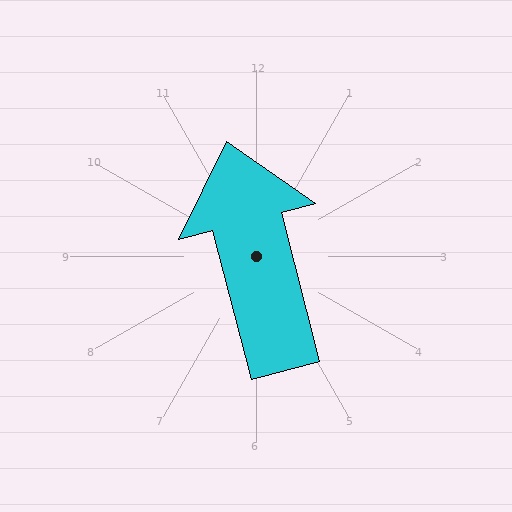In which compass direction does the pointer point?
North.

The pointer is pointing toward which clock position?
Roughly 12 o'clock.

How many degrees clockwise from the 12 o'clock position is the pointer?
Approximately 346 degrees.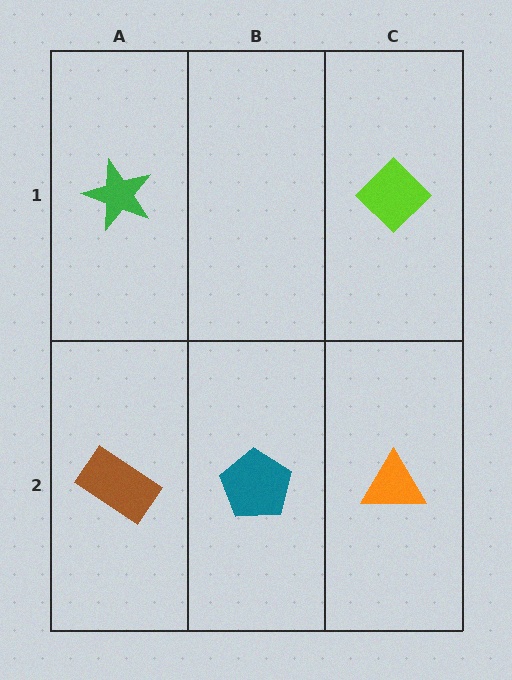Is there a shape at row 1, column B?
No, that cell is empty.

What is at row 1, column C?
A lime diamond.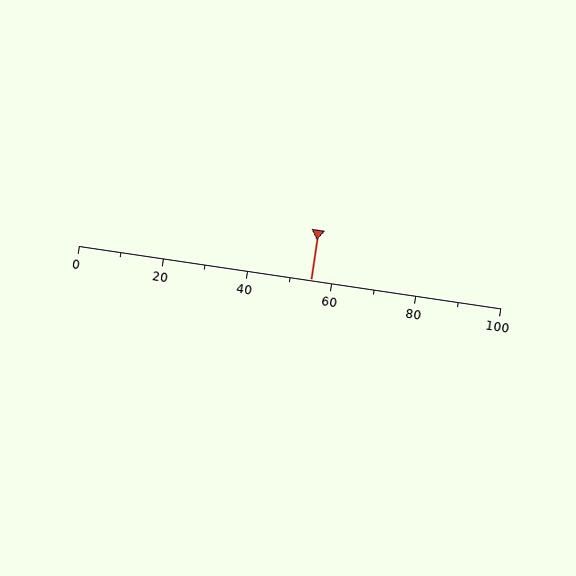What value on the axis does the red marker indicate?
The marker indicates approximately 55.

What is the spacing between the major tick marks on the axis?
The major ticks are spaced 20 apart.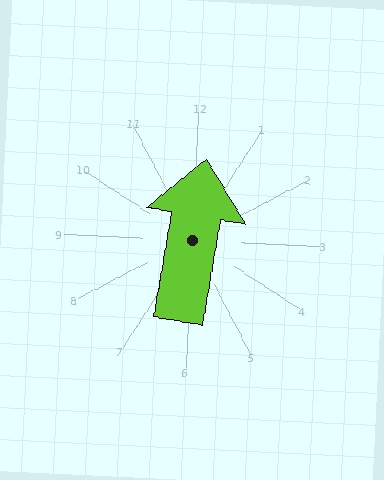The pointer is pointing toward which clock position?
Roughly 12 o'clock.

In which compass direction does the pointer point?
North.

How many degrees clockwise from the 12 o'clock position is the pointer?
Approximately 7 degrees.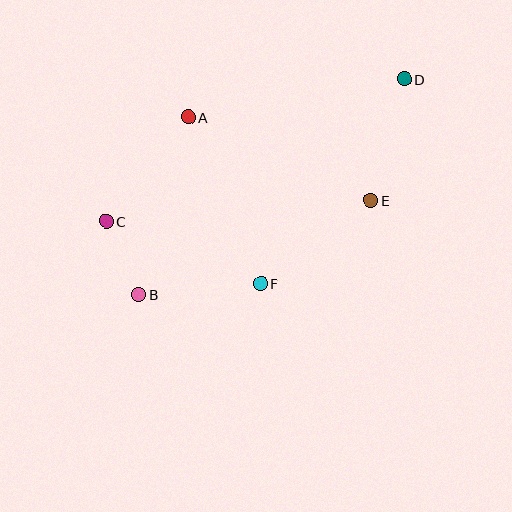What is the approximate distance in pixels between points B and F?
The distance between B and F is approximately 122 pixels.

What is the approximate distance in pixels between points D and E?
The distance between D and E is approximately 125 pixels.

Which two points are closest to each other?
Points B and C are closest to each other.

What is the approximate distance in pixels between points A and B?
The distance between A and B is approximately 184 pixels.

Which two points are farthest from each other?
Points B and D are farthest from each other.